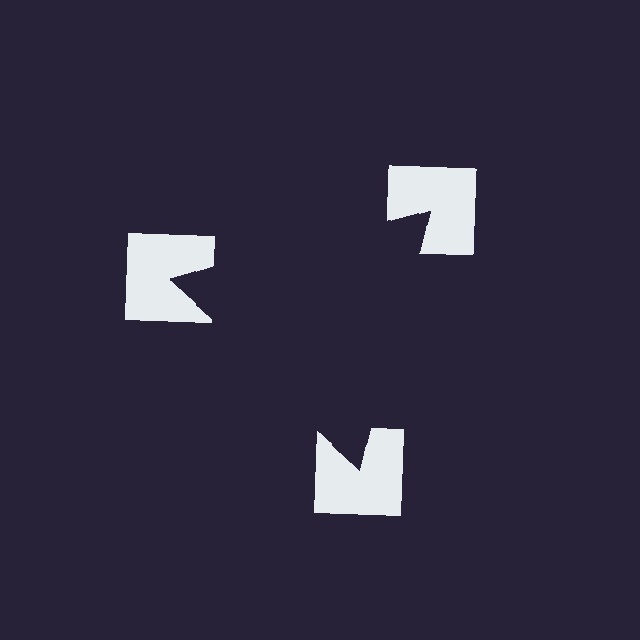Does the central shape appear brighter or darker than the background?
It typically appears slightly darker than the background, even though no actual brightness change is drawn.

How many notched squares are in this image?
There are 3 — one at each vertex of the illusory triangle.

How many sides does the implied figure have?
3 sides.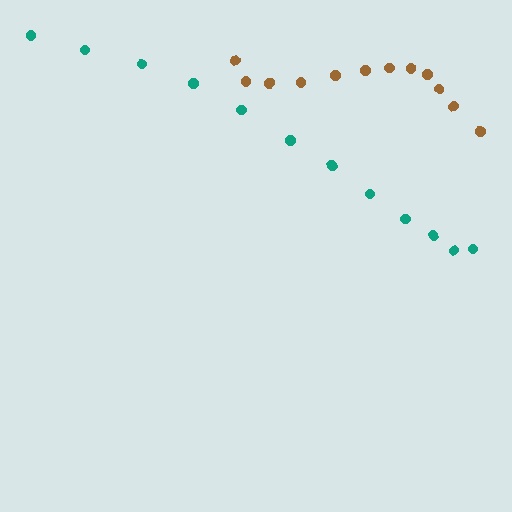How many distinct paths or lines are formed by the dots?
There are 2 distinct paths.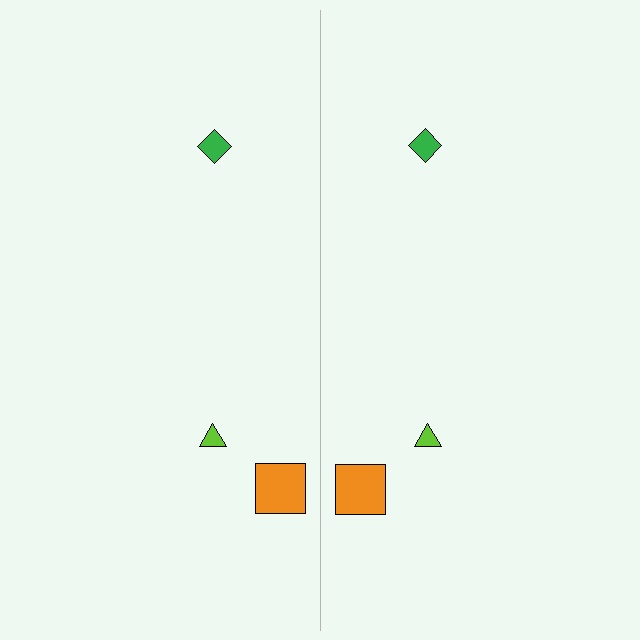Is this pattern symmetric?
Yes, this pattern has bilateral (reflection) symmetry.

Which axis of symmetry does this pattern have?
The pattern has a vertical axis of symmetry running through the center of the image.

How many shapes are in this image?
There are 6 shapes in this image.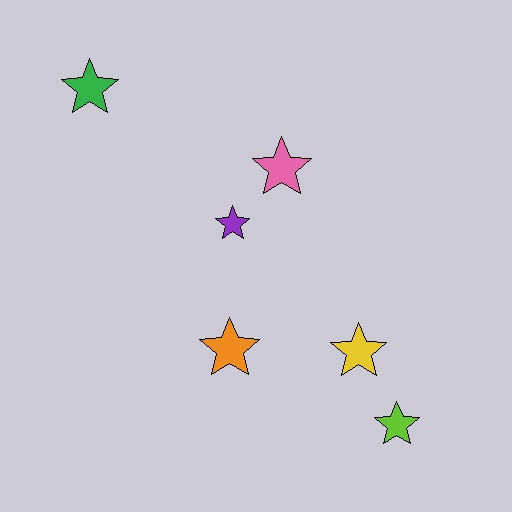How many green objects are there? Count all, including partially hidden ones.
There is 1 green object.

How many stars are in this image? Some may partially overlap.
There are 6 stars.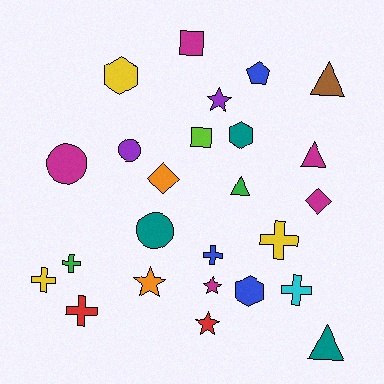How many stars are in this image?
There are 4 stars.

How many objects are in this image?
There are 25 objects.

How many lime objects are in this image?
There is 1 lime object.